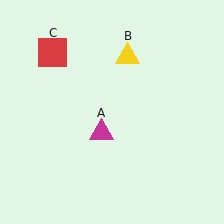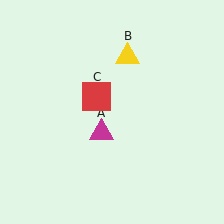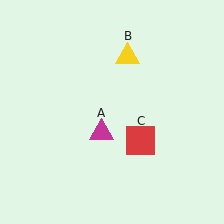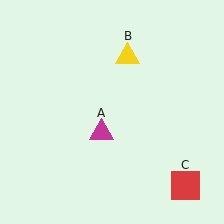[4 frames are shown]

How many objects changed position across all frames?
1 object changed position: red square (object C).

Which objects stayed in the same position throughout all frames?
Magenta triangle (object A) and yellow triangle (object B) remained stationary.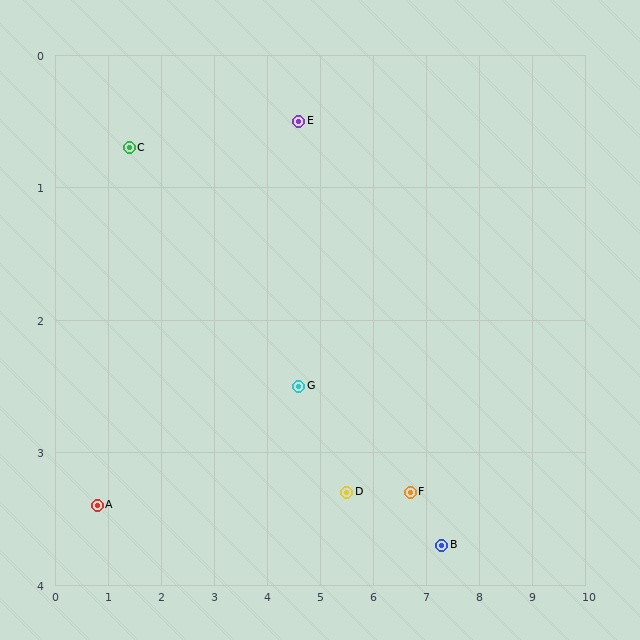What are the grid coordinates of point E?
Point E is at approximately (4.6, 0.5).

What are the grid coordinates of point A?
Point A is at approximately (0.8, 3.4).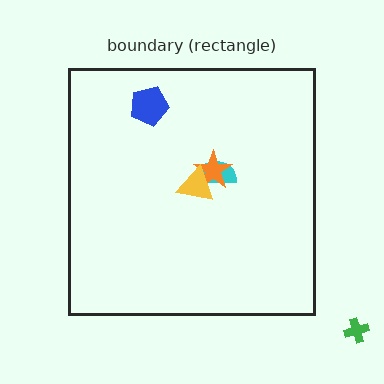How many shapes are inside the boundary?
4 inside, 1 outside.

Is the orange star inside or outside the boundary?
Inside.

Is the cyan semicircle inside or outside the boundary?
Inside.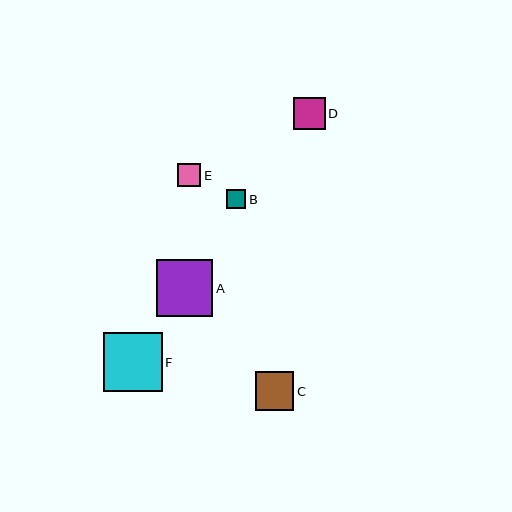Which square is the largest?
Square F is the largest with a size of approximately 59 pixels.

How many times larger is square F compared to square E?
Square F is approximately 2.5 times the size of square E.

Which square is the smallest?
Square B is the smallest with a size of approximately 19 pixels.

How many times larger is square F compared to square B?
Square F is approximately 3.1 times the size of square B.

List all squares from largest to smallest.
From largest to smallest: F, A, C, D, E, B.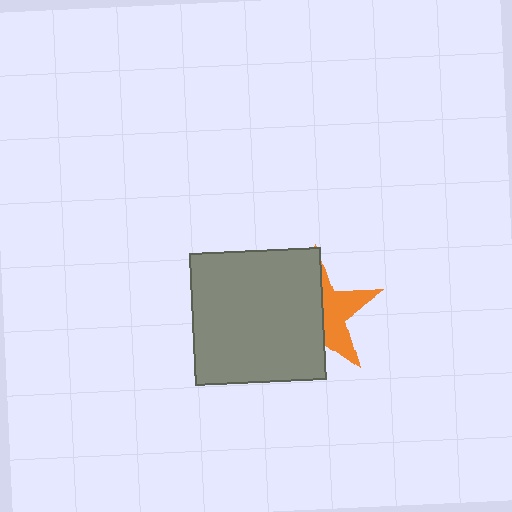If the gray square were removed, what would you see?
You would see the complete orange star.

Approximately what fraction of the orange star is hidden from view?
Roughly 60% of the orange star is hidden behind the gray square.